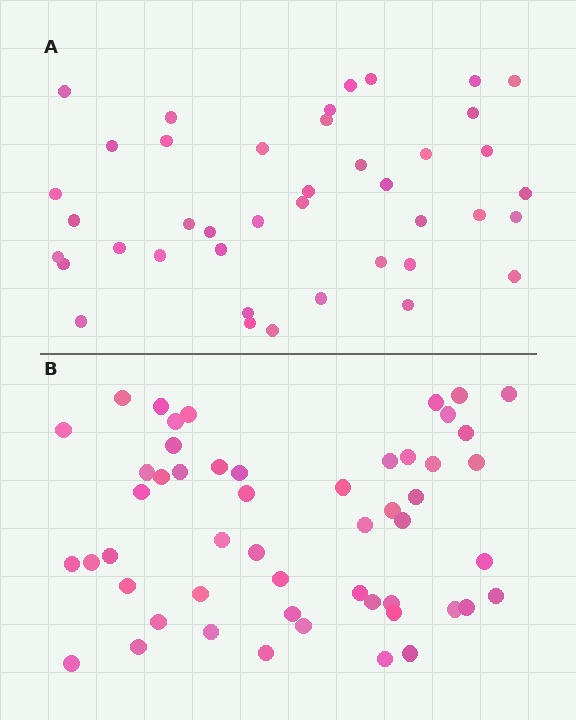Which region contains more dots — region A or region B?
Region B (the bottom region) has more dots.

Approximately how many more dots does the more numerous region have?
Region B has roughly 12 or so more dots than region A.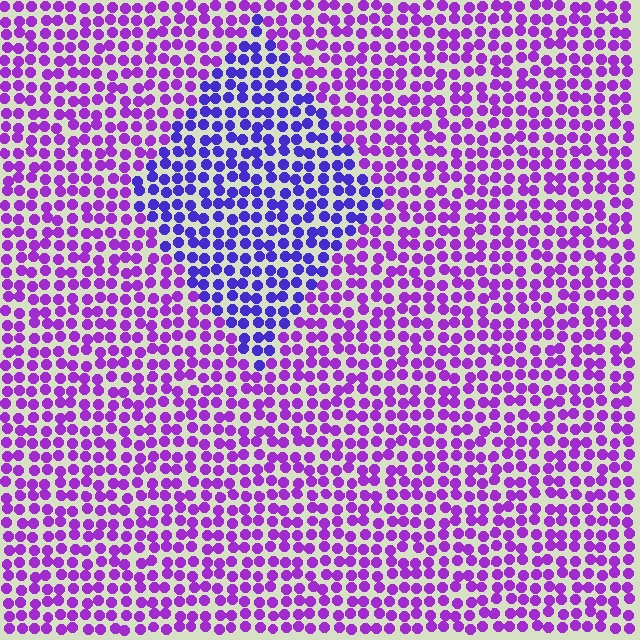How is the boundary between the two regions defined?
The boundary is defined purely by a slight shift in hue (about 34 degrees). Spacing, size, and orientation are identical on both sides.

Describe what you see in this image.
The image is filled with small purple elements in a uniform arrangement. A diamond-shaped region is visible where the elements are tinted to a slightly different hue, forming a subtle color boundary.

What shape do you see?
I see a diamond.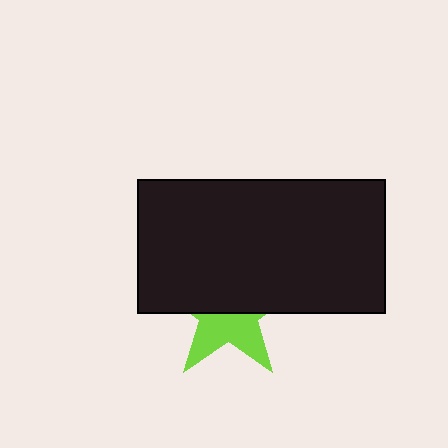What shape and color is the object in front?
The object in front is a black rectangle.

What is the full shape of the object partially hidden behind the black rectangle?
The partially hidden object is a lime star.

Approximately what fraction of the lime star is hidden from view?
Roughly 57% of the lime star is hidden behind the black rectangle.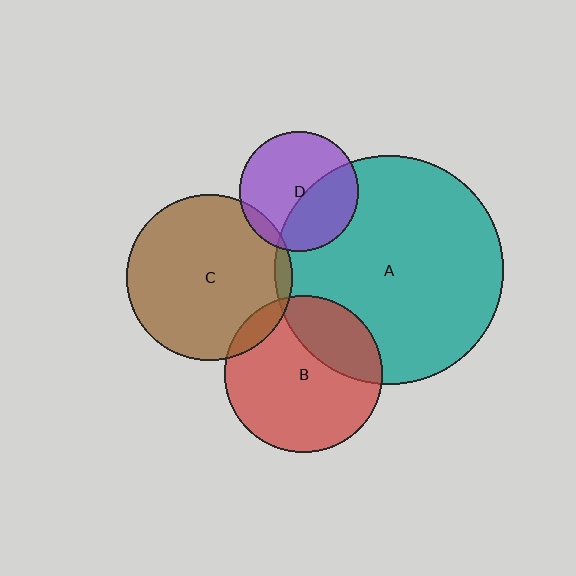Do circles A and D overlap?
Yes.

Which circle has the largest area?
Circle A (teal).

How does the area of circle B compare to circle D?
Approximately 1.7 times.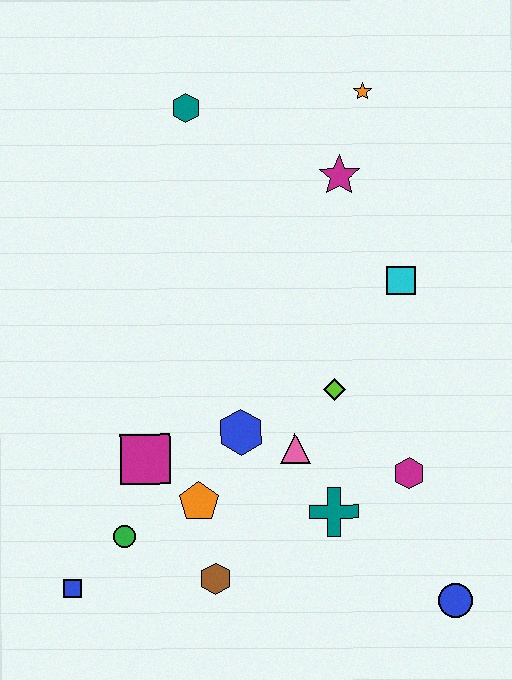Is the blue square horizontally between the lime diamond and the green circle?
No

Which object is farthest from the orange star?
The blue square is farthest from the orange star.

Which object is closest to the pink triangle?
The blue hexagon is closest to the pink triangle.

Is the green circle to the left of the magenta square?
Yes